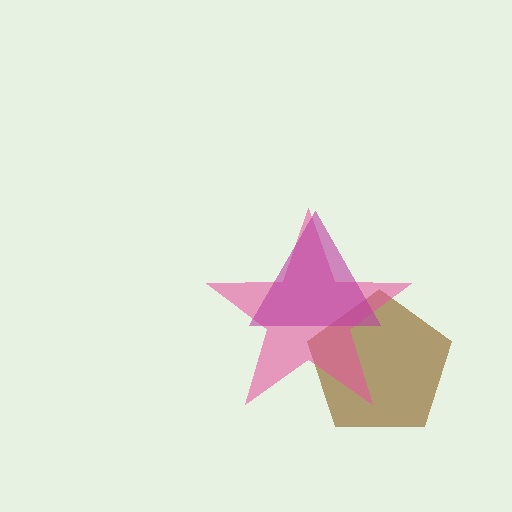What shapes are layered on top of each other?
The layered shapes are: a brown pentagon, a pink star, a magenta triangle.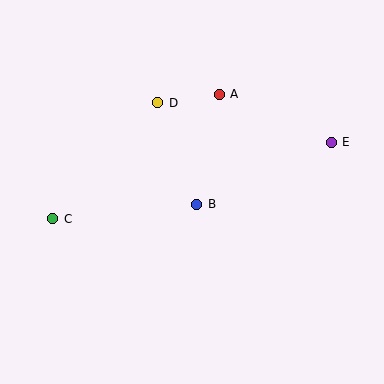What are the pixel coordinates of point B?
Point B is at (197, 204).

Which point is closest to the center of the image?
Point B at (197, 204) is closest to the center.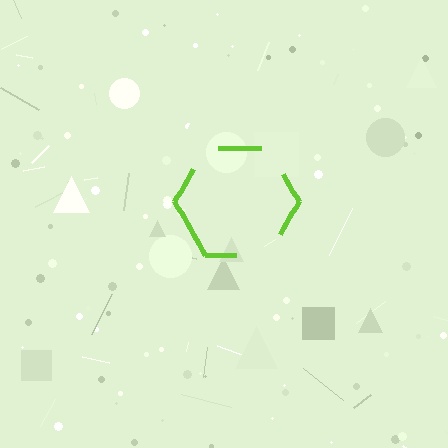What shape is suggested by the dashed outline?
The dashed outline suggests a hexagon.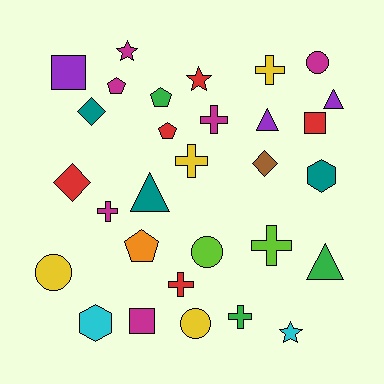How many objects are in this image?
There are 30 objects.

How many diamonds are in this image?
There are 3 diamonds.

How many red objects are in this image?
There are 5 red objects.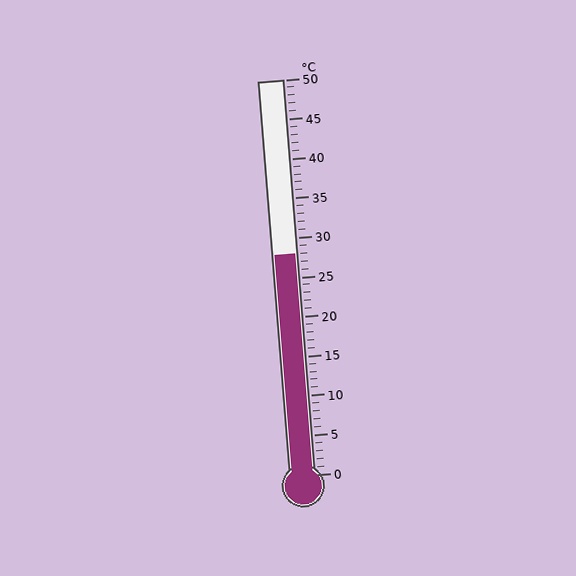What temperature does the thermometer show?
The thermometer shows approximately 28°C.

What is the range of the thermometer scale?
The thermometer scale ranges from 0°C to 50°C.